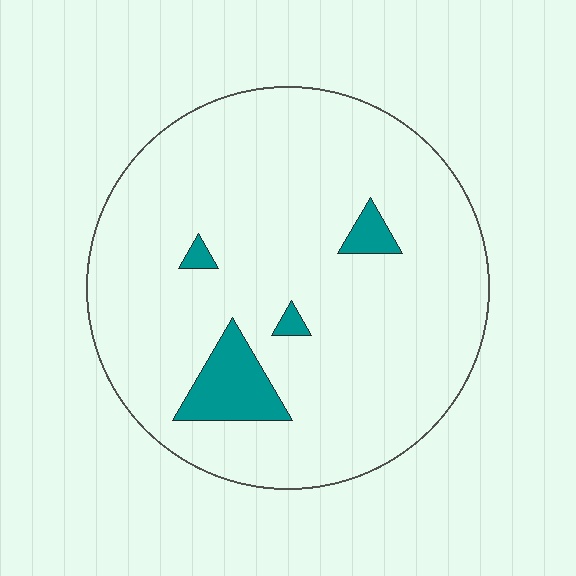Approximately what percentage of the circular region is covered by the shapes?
Approximately 10%.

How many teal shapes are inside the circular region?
4.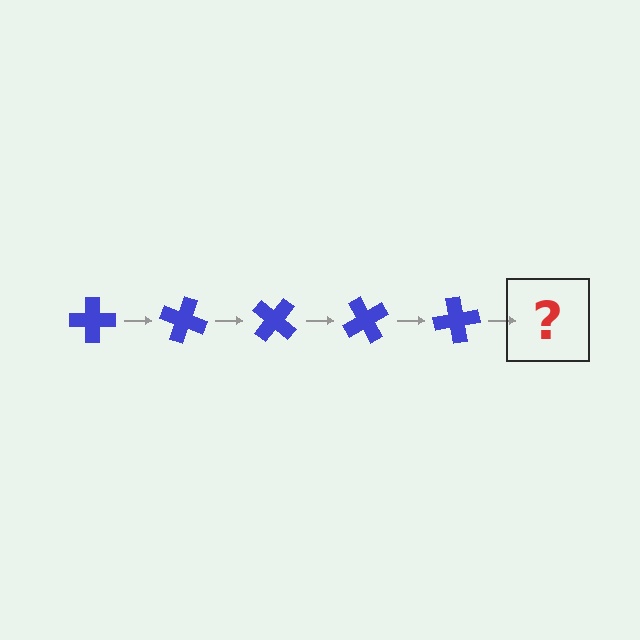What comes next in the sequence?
The next element should be a blue cross rotated 100 degrees.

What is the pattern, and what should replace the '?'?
The pattern is that the cross rotates 20 degrees each step. The '?' should be a blue cross rotated 100 degrees.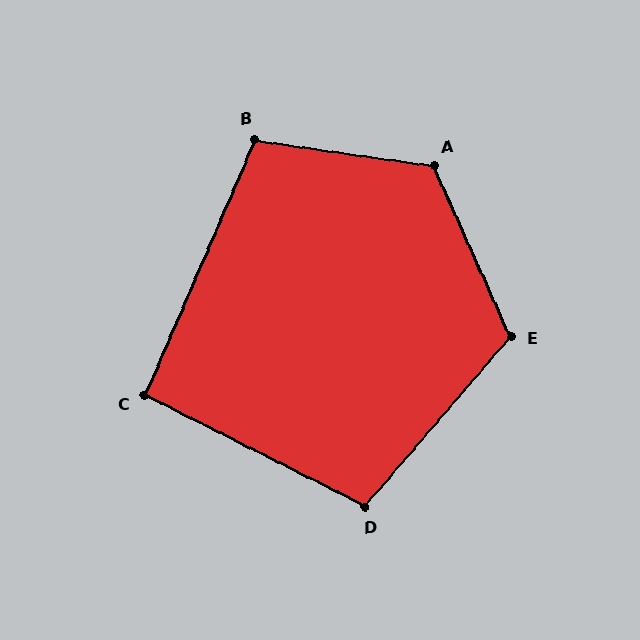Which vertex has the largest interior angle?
A, at approximately 122 degrees.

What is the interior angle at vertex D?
Approximately 104 degrees (obtuse).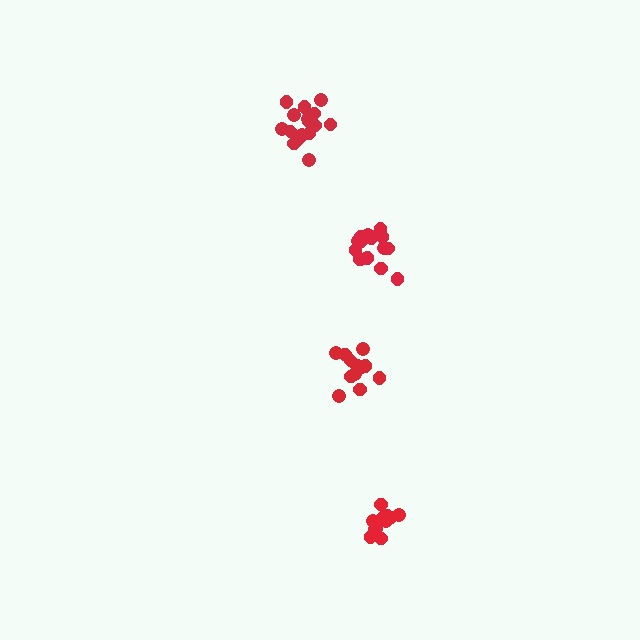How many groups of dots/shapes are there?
There are 4 groups.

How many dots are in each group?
Group 1: 11 dots, Group 2: 16 dots, Group 3: 12 dots, Group 4: 16 dots (55 total).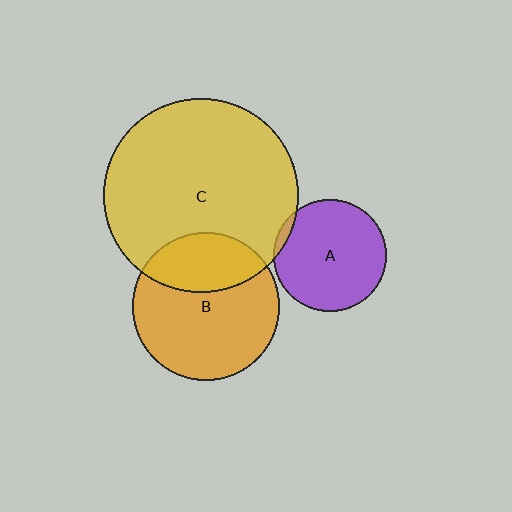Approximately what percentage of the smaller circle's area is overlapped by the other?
Approximately 5%.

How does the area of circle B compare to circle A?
Approximately 1.7 times.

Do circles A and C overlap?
Yes.